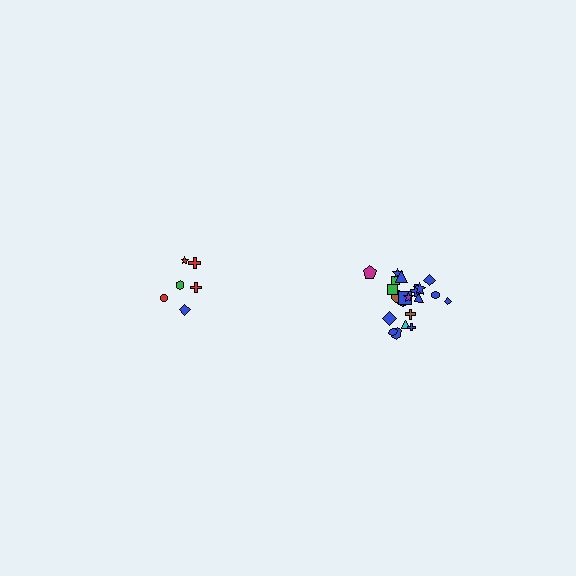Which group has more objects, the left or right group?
The right group.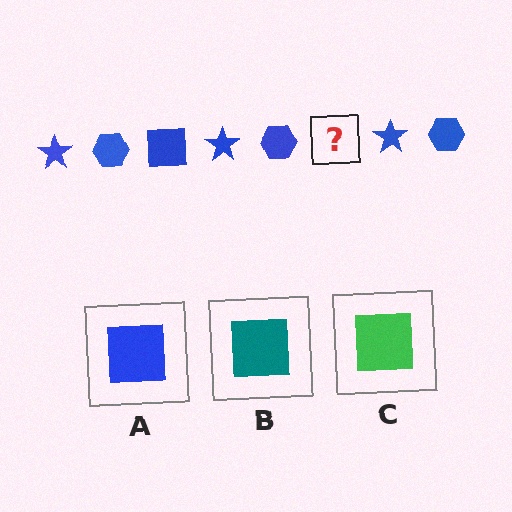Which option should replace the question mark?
Option A.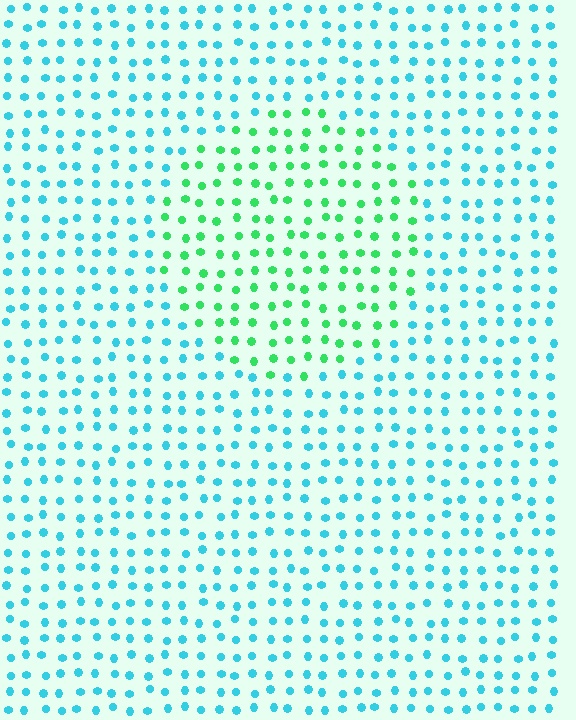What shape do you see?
I see a circle.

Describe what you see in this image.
The image is filled with small cyan elements in a uniform arrangement. A circle-shaped region is visible where the elements are tinted to a slightly different hue, forming a subtle color boundary.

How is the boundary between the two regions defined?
The boundary is defined purely by a slight shift in hue (about 51 degrees). Spacing, size, and orientation are identical on both sides.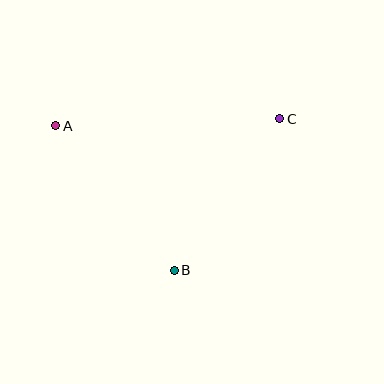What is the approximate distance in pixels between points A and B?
The distance between A and B is approximately 187 pixels.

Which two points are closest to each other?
Points B and C are closest to each other.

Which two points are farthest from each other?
Points A and C are farthest from each other.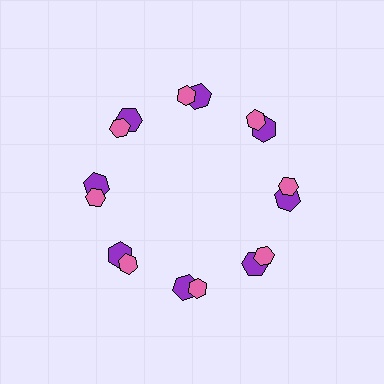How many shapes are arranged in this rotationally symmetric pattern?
There are 16 shapes, arranged in 8 groups of 2.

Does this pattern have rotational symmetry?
Yes, this pattern has 8-fold rotational symmetry. It looks the same after rotating 45 degrees around the center.